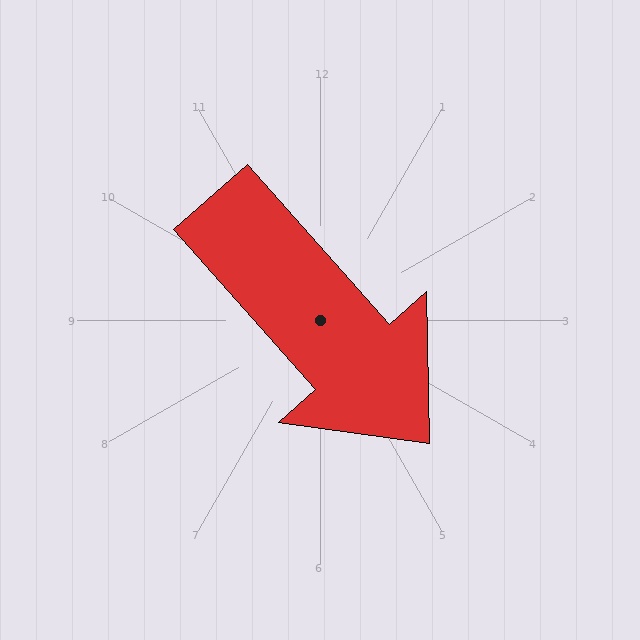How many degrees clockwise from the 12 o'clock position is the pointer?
Approximately 138 degrees.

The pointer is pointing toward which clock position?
Roughly 5 o'clock.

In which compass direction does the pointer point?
Southeast.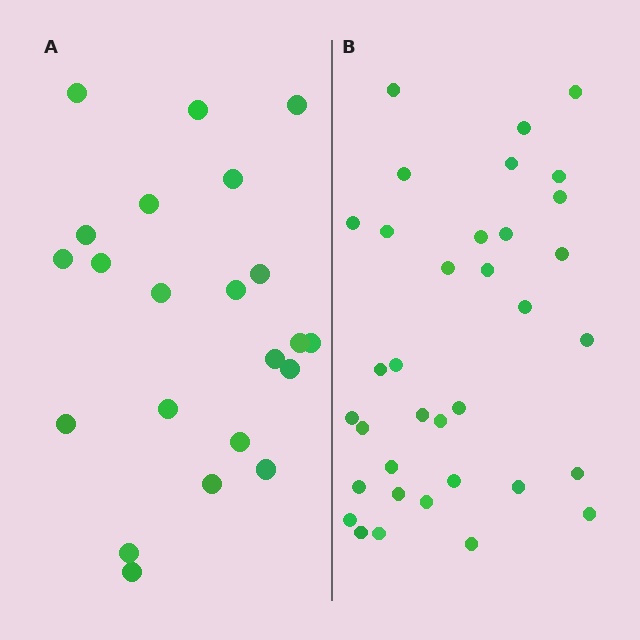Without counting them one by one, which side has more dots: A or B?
Region B (the right region) has more dots.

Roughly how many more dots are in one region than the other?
Region B has approximately 15 more dots than region A.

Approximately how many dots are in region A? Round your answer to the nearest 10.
About 20 dots. (The exact count is 22, which rounds to 20.)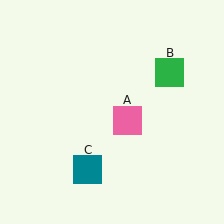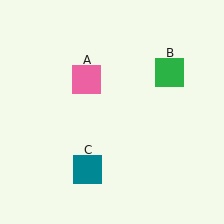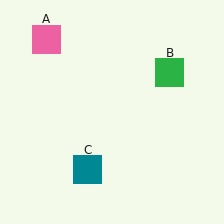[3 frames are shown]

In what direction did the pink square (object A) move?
The pink square (object A) moved up and to the left.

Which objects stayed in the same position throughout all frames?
Green square (object B) and teal square (object C) remained stationary.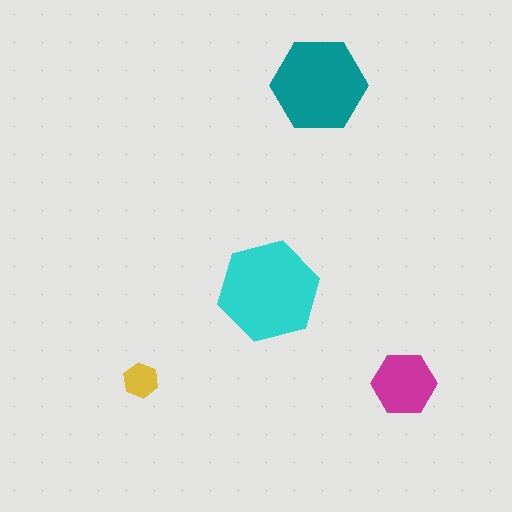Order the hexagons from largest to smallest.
the cyan one, the teal one, the magenta one, the yellow one.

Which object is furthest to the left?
The yellow hexagon is leftmost.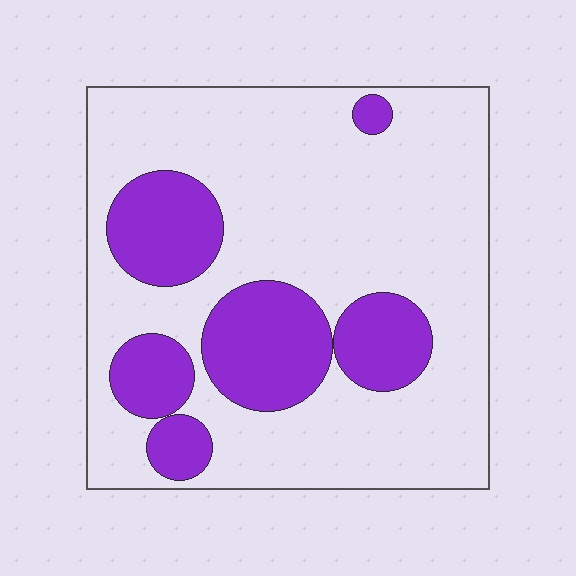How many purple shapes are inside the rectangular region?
6.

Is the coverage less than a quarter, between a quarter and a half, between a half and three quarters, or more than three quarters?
Between a quarter and a half.